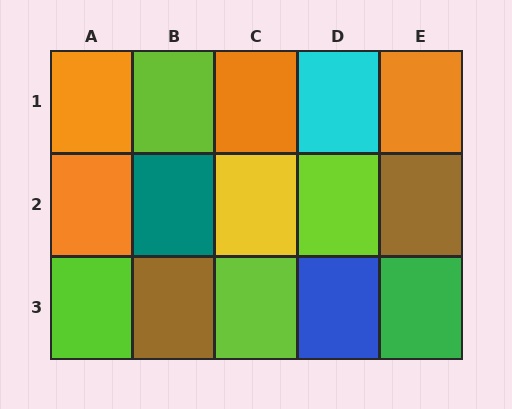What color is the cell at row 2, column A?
Orange.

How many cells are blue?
1 cell is blue.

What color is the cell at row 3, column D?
Blue.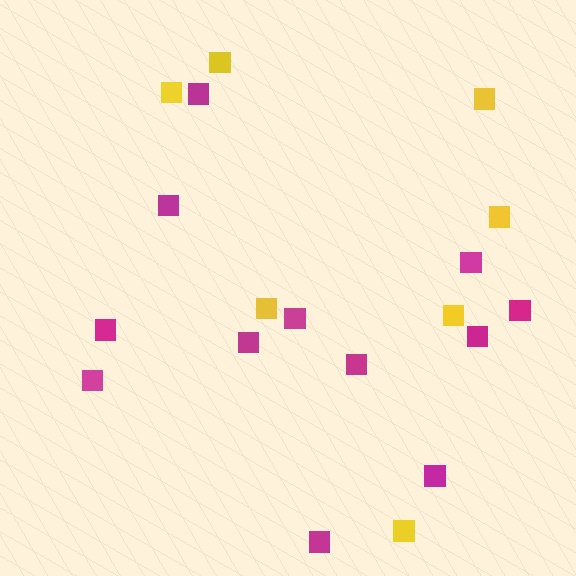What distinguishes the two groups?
There are 2 groups: one group of yellow squares (7) and one group of magenta squares (12).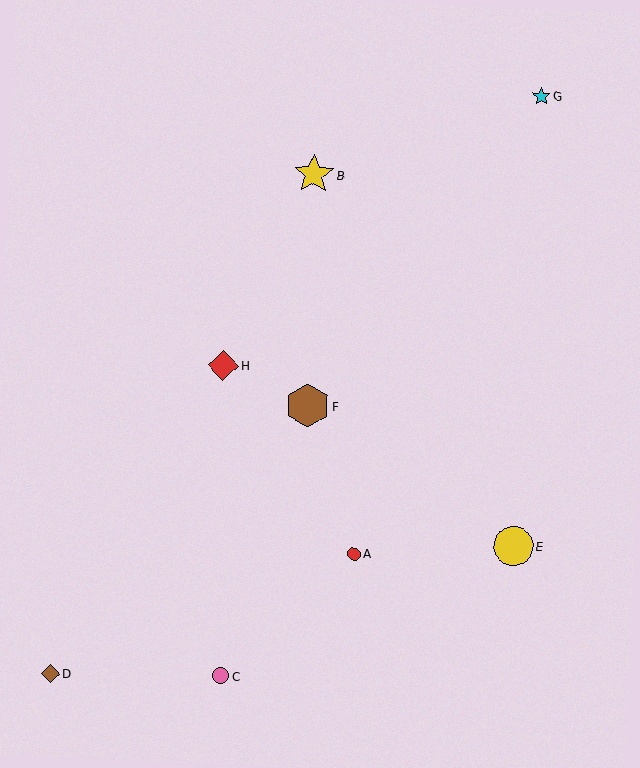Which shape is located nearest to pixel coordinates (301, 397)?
The brown hexagon (labeled F) at (307, 406) is nearest to that location.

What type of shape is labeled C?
Shape C is a pink circle.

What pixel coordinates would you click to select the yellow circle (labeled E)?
Click at (513, 546) to select the yellow circle E.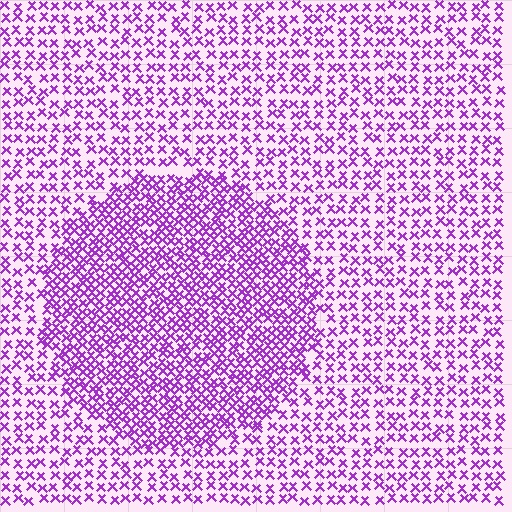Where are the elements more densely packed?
The elements are more densely packed inside the circle boundary.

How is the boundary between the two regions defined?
The boundary is defined by a change in element density (approximately 1.9x ratio). All elements are the same color, size, and shape.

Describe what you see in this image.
The image contains small purple elements arranged at two different densities. A circle-shaped region is visible where the elements are more densely packed than the surrounding area.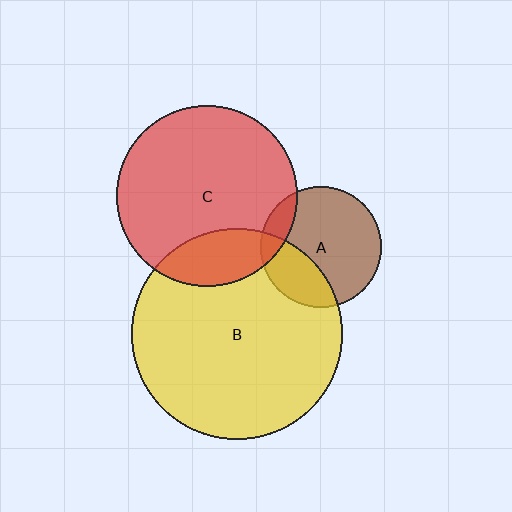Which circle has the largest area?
Circle B (yellow).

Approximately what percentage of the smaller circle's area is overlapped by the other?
Approximately 30%.